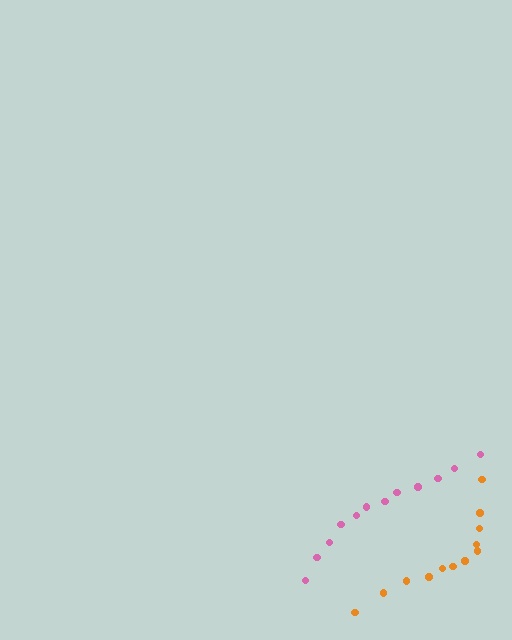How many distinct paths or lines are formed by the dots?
There are 2 distinct paths.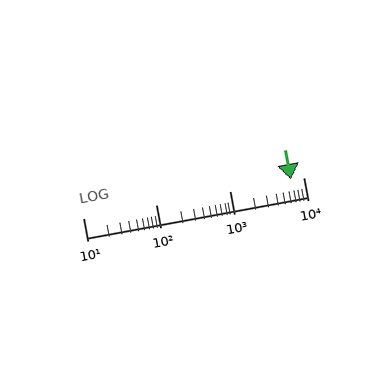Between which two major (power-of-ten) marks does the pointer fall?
The pointer is between 1000 and 10000.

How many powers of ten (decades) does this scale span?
The scale spans 3 decades, from 10 to 10000.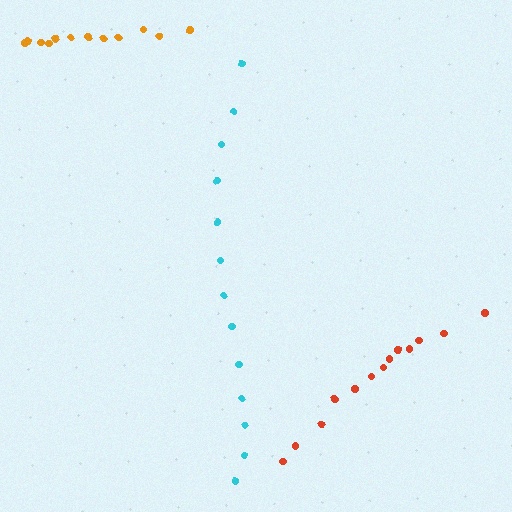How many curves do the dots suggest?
There are 3 distinct paths.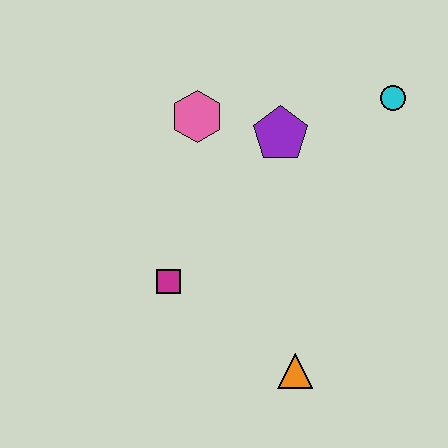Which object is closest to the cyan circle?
The purple pentagon is closest to the cyan circle.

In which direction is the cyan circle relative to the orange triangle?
The cyan circle is above the orange triangle.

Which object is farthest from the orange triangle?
The cyan circle is farthest from the orange triangle.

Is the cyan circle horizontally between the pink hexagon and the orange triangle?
No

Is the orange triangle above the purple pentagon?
No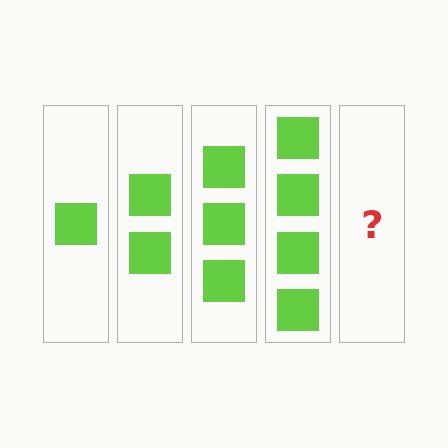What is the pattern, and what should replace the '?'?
The pattern is that each step adds one more square. The '?' should be 5 squares.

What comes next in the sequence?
The next element should be 5 squares.